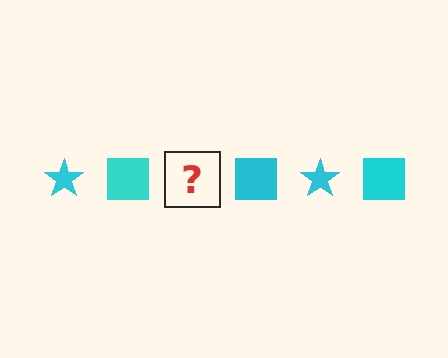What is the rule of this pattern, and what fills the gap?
The rule is that the pattern cycles through star, square shapes in cyan. The gap should be filled with a cyan star.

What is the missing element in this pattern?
The missing element is a cyan star.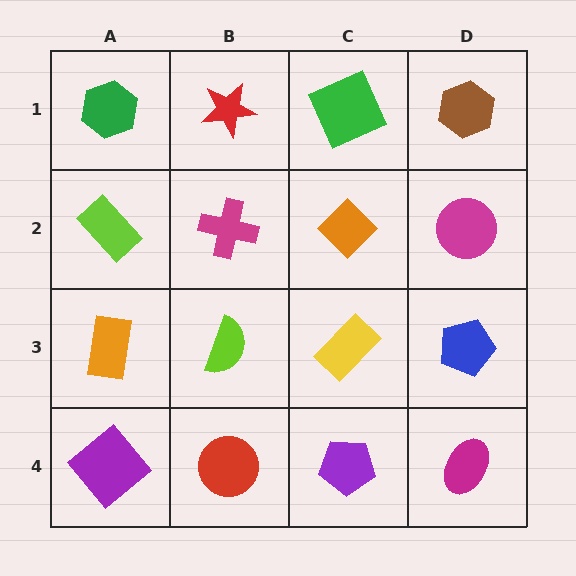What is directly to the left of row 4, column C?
A red circle.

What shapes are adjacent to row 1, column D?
A magenta circle (row 2, column D), a green square (row 1, column C).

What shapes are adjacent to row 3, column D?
A magenta circle (row 2, column D), a magenta ellipse (row 4, column D), a yellow rectangle (row 3, column C).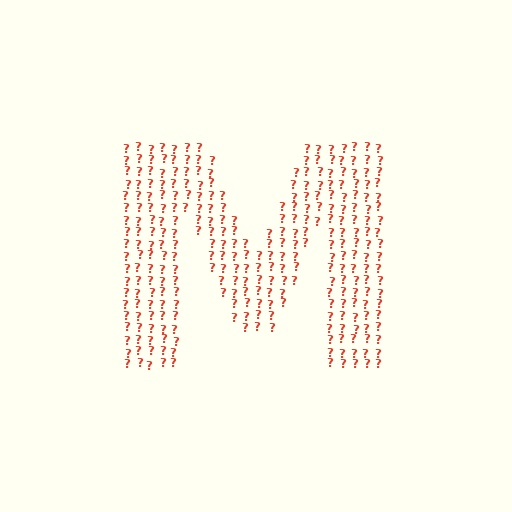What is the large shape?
The large shape is the letter M.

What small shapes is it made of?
It is made of small question marks.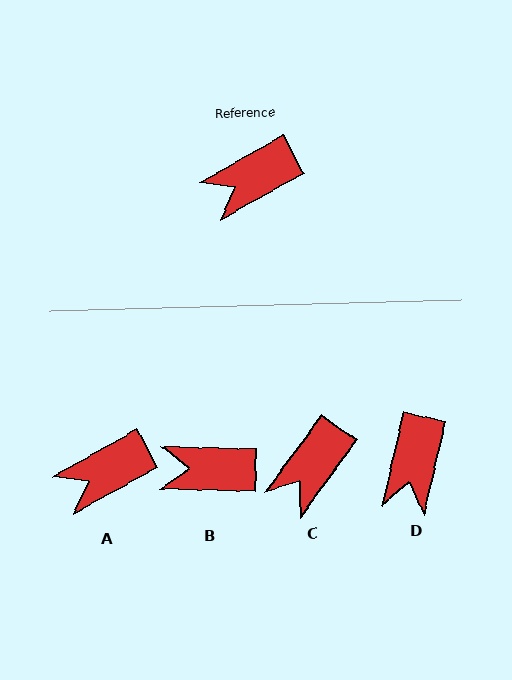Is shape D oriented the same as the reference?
No, it is off by about 48 degrees.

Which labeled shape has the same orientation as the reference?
A.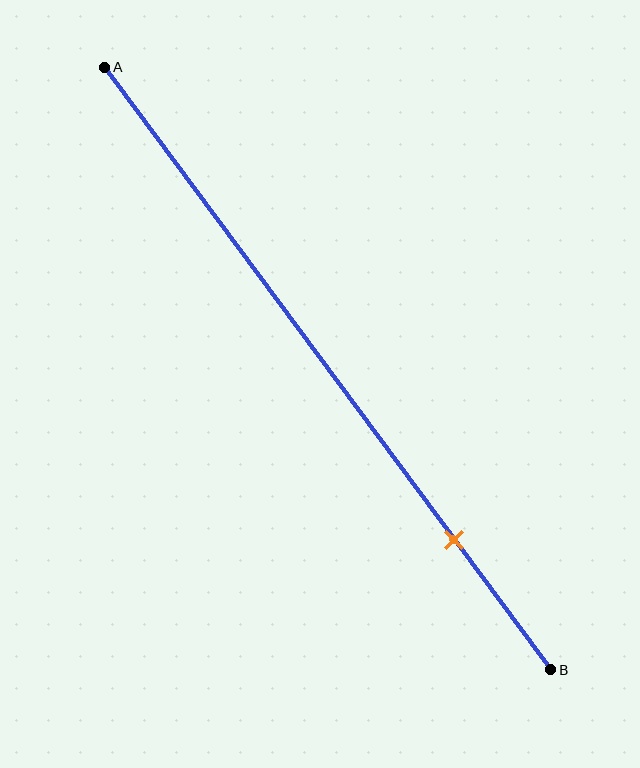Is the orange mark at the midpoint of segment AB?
No, the mark is at about 80% from A, not at the 50% midpoint.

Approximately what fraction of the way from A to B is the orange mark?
The orange mark is approximately 80% of the way from A to B.